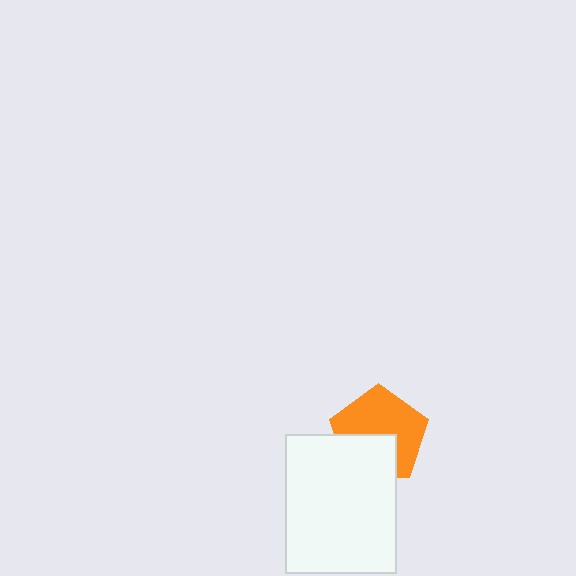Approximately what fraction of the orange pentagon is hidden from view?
Roughly 38% of the orange pentagon is hidden behind the white rectangle.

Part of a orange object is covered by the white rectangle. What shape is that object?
It is a pentagon.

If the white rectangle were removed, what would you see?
You would see the complete orange pentagon.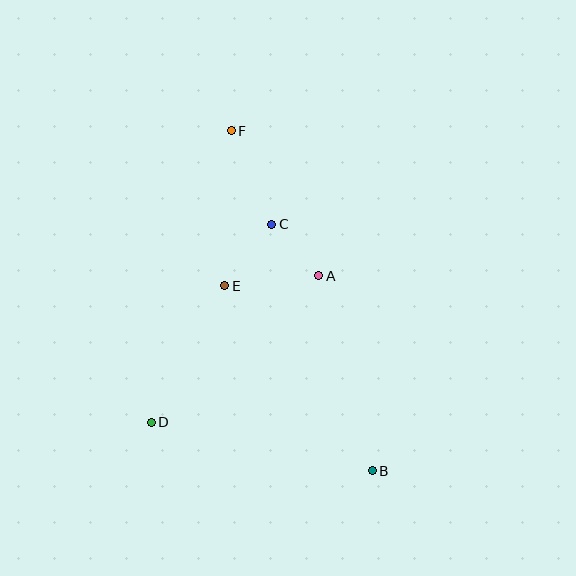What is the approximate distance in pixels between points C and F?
The distance between C and F is approximately 102 pixels.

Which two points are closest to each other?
Points A and C are closest to each other.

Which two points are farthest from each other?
Points B and F are farthest from each other.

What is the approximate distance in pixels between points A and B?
The distance between A and B is approximately 202 pixels.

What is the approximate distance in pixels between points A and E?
The distance between A and E is approximately 95 pixels.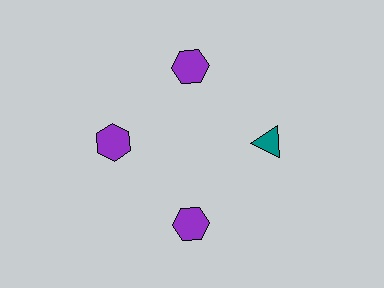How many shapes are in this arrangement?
There are 4 shapes arranged in a ring pattern.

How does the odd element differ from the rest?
It differs in both color (teal instead of purple) and shape (triangle instead of hexagon).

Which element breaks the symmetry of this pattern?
The teal triangle at roughly the 3 o'clock position breaks the symmetry. All other shapes are purple hexagons.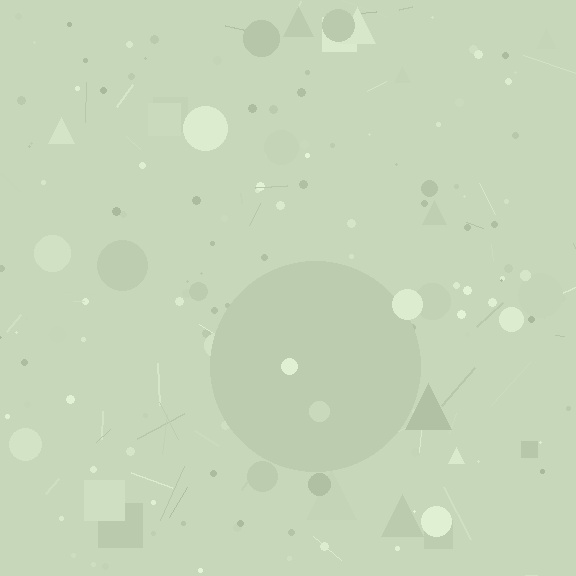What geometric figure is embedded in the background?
A circle is embedded in the background.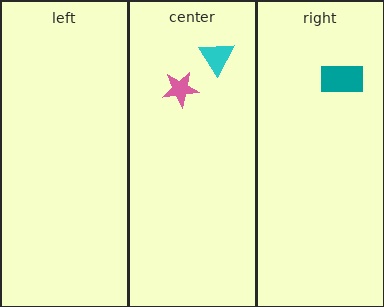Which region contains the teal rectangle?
The right region.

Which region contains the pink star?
The center region.